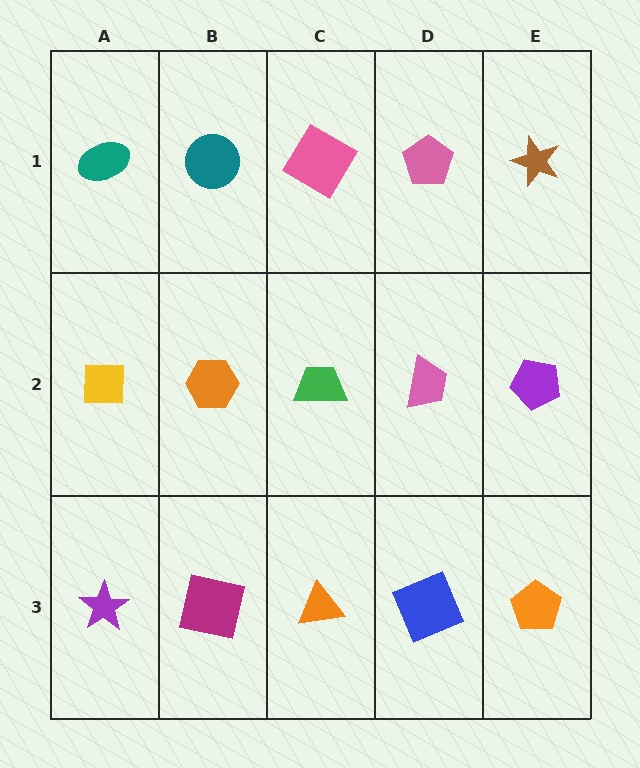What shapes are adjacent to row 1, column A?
A yellow square (row 2, column A), a teal circle (row 1, column B).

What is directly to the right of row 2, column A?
An orange hexagon.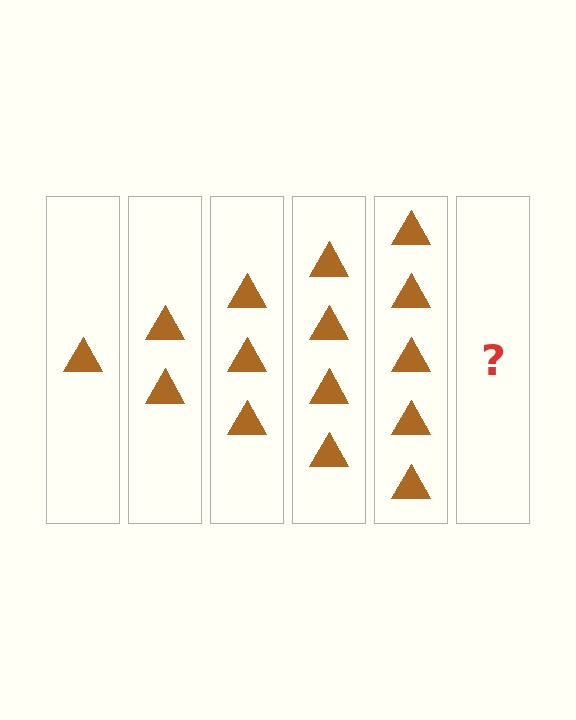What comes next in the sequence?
The next element should be 6 triangles.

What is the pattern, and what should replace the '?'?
The pattern is that each step adds one more triangle. The '?' should be 6 triangles.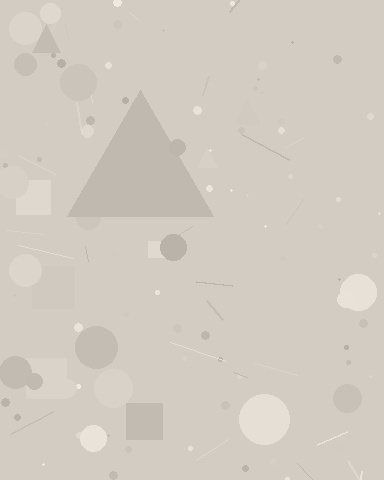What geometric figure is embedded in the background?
A triangle is embedded in the background.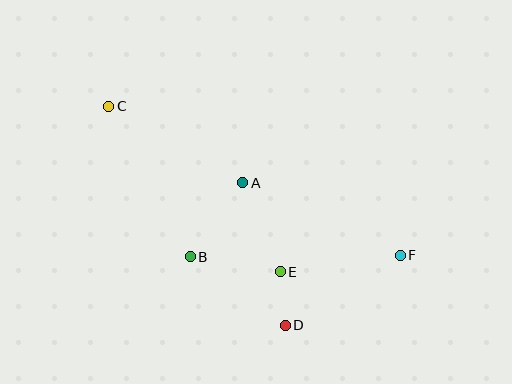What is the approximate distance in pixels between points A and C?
The distance between A and C is approximately 154 pixels.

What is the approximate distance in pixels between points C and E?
The distance between C and E is approximately 238 pixels.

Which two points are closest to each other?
Points D and E are closest to each other.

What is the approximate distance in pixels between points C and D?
The distance between C and D is approximately 281 pixels.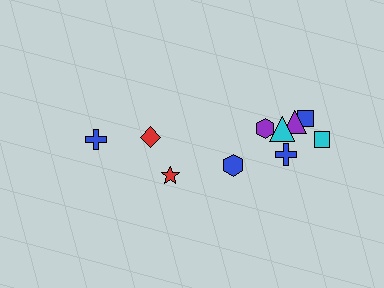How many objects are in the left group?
There are 3 objects.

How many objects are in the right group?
There are 7 objects.